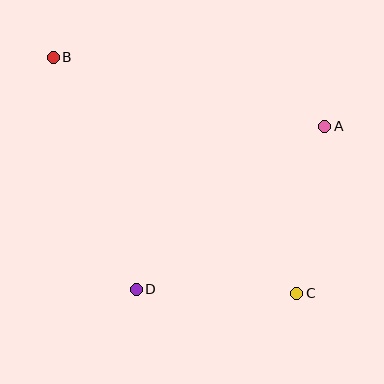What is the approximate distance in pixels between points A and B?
The distance between A and B is approximately 280 pixels.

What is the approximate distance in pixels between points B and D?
The distance between B and D is approximately 246 pixels.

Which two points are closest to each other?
Points C and D are closest to each other.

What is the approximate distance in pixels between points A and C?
The distance between A and C is approximately 169 pixels.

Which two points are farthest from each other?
Points B and C are farthest from each other.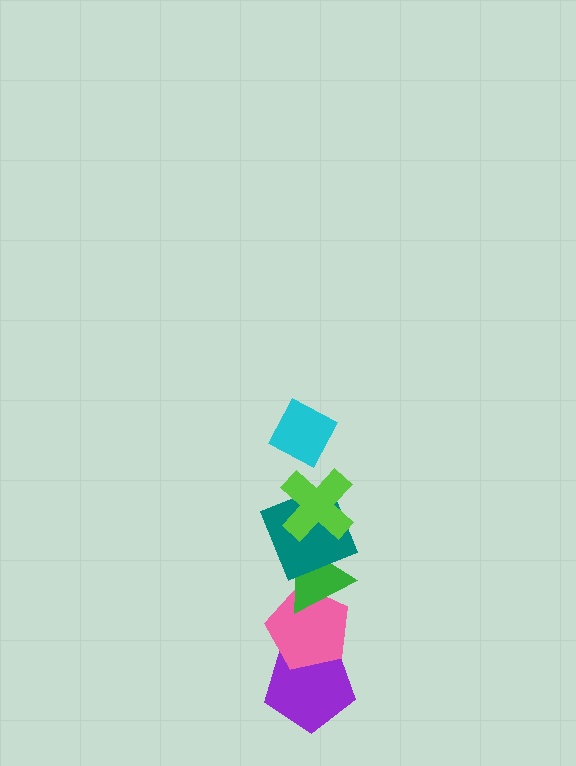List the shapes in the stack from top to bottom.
From top to bottom: the cyan diamond, the lime cross, the teal square, the green triangle, the pink pentagon, the purple pentagon.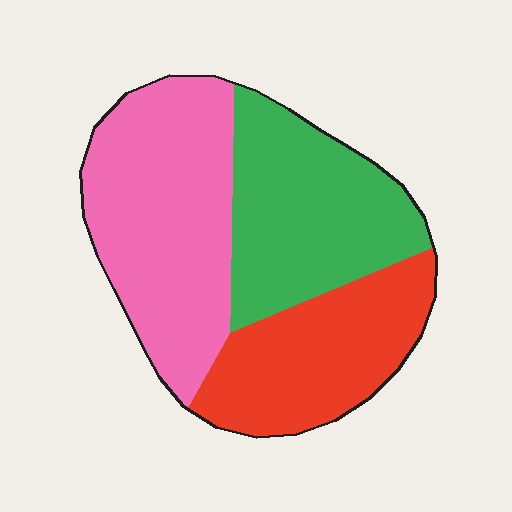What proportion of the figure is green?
Green takes up between a sixth and a third of the figure.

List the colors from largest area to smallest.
From largest to smallest: pink, green, red.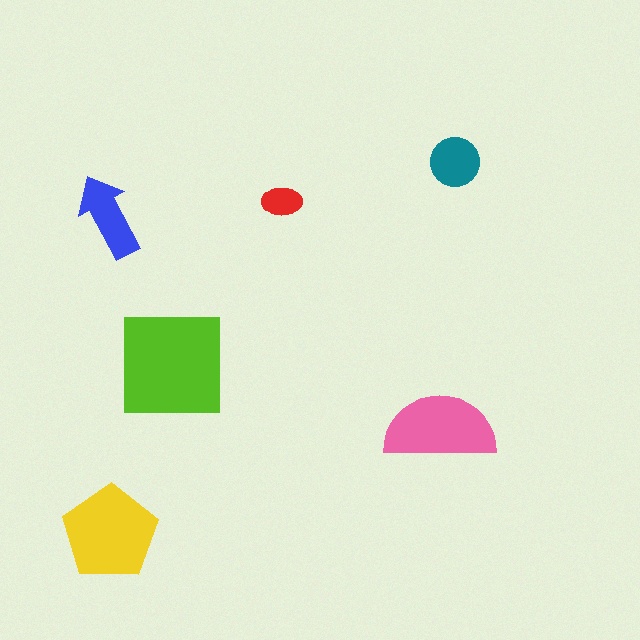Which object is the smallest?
The red ellipse.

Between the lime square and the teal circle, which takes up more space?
The lime square.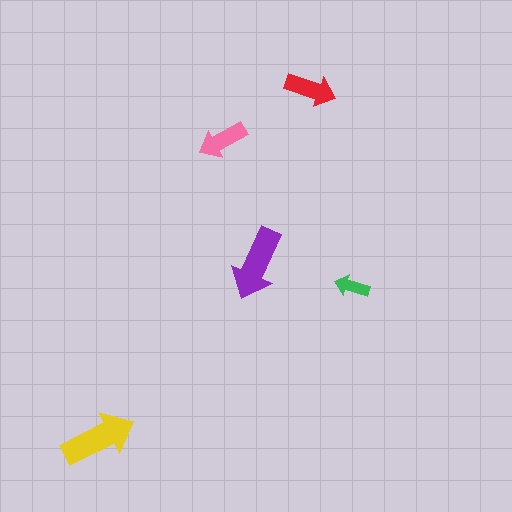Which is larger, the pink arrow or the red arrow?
The red one.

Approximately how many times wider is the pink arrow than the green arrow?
About 1.5 times wider.